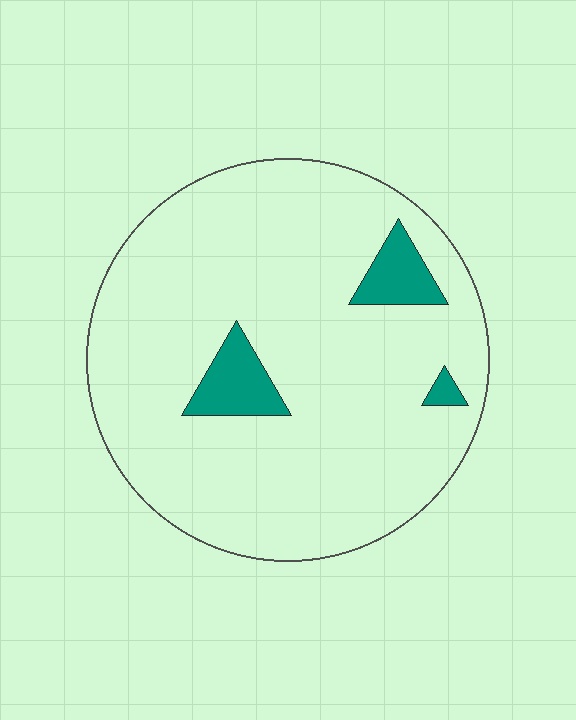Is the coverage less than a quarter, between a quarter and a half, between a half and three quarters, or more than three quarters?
Less than a quarter.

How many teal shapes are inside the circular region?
3.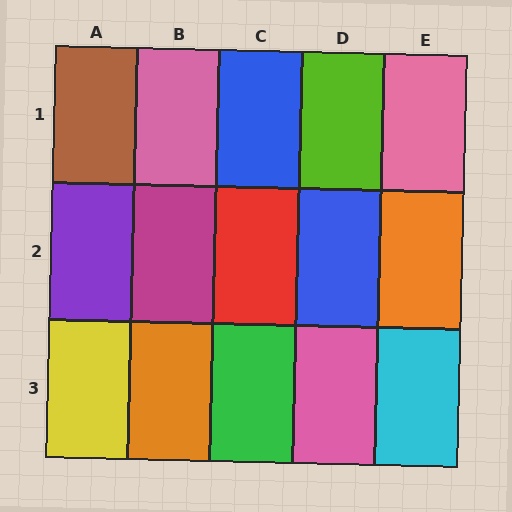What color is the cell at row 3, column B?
Orange.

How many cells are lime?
1 cell is lime.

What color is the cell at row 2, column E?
Orange.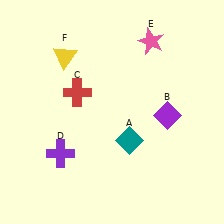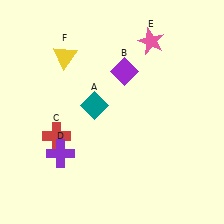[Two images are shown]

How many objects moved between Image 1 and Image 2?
3 objects moved between the two images.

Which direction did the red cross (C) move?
The red cross (C) moved down.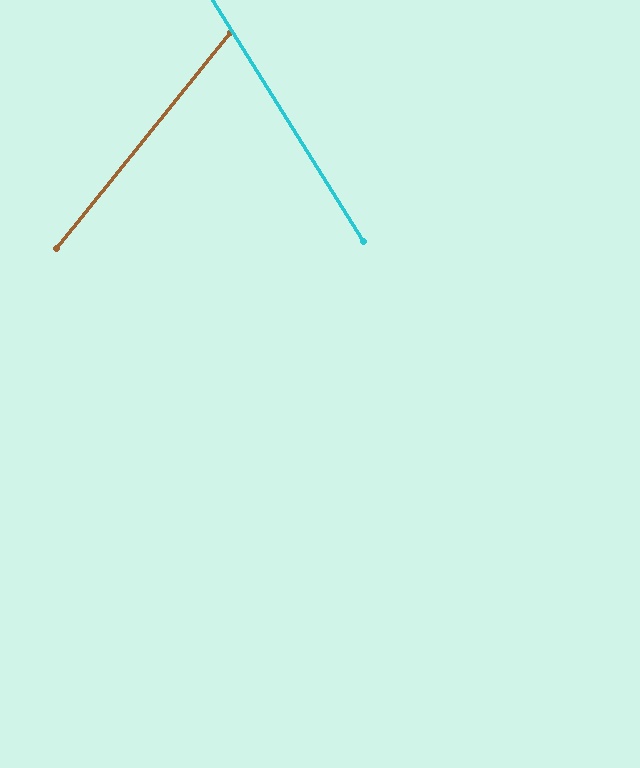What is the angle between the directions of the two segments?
Approximately 71 degrees.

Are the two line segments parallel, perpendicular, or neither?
Neither parallel nor perpendicular — they differ by about 71°.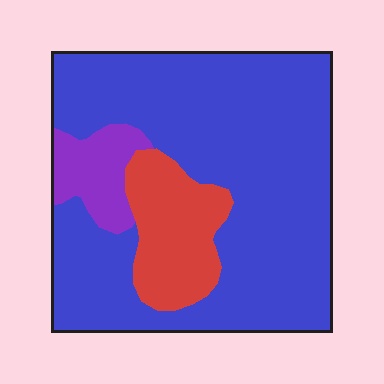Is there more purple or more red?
Red.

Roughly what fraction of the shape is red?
Red covers about 15% of the shape.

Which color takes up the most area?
Blue, at roughly 75%.